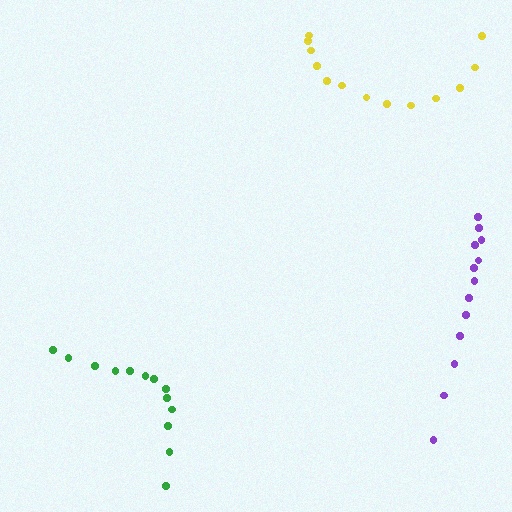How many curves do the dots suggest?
There are 3 distinct paths.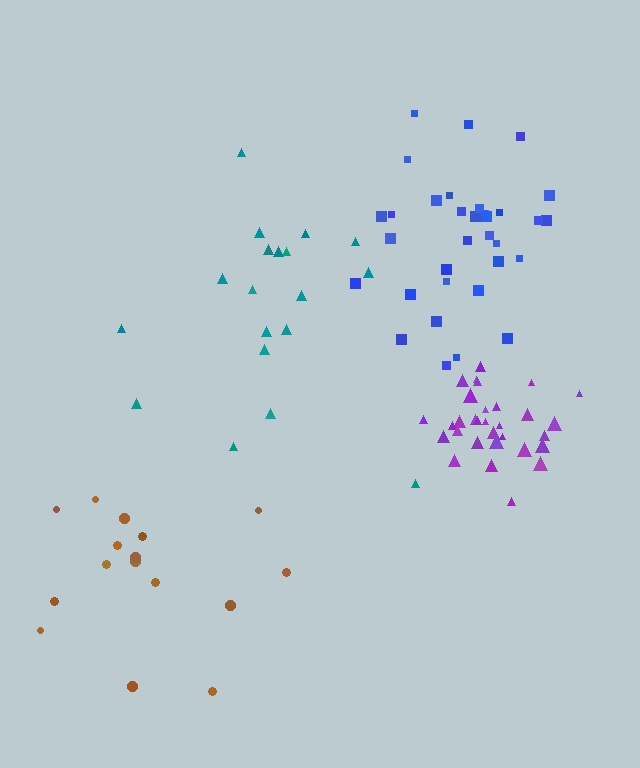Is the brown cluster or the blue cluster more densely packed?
Blue.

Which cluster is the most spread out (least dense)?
Brown.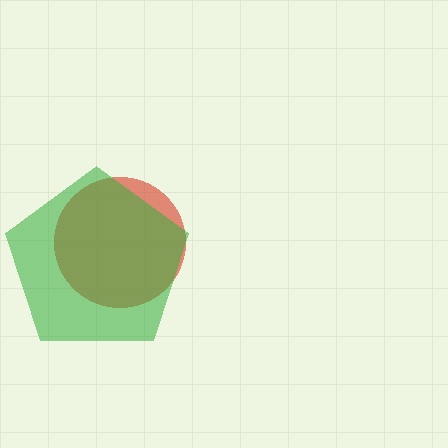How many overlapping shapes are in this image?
There are 2 overlapping shapes in the image.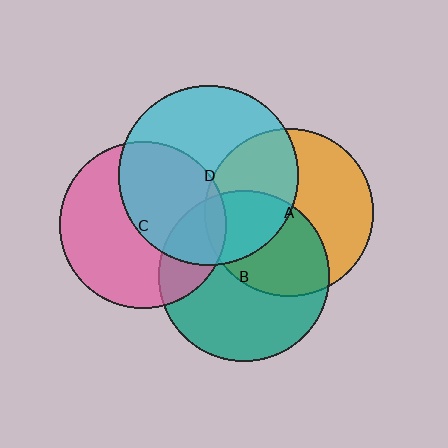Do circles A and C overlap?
Yes.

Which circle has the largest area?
Circle D (cyan).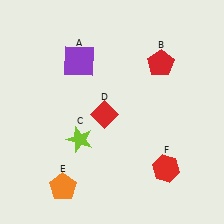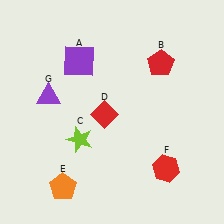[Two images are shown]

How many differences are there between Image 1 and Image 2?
There is 1 difference between the two images.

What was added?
A purple triangle (G) was added in Image 2.